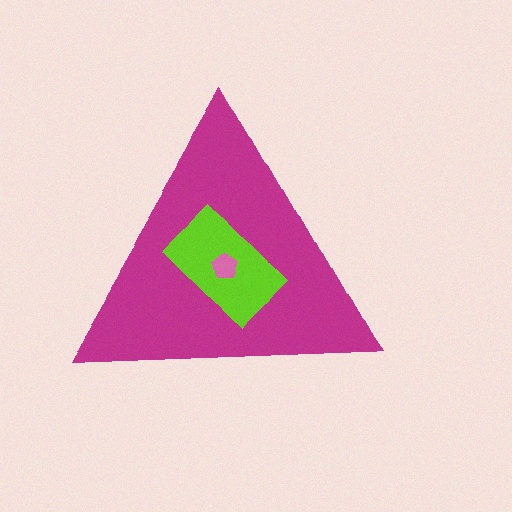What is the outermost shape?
The magenta triangle.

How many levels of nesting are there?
3.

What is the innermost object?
The pink pentagon.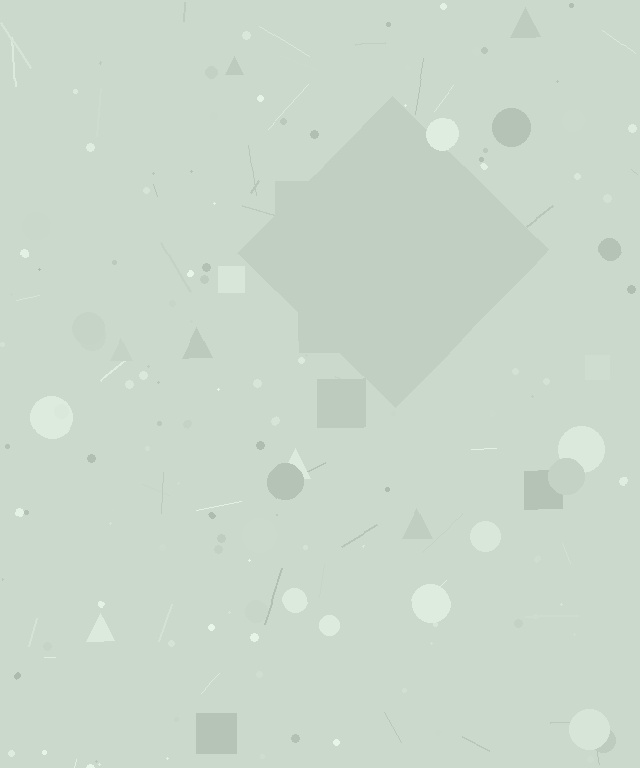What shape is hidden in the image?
A diamond is hidden in the image.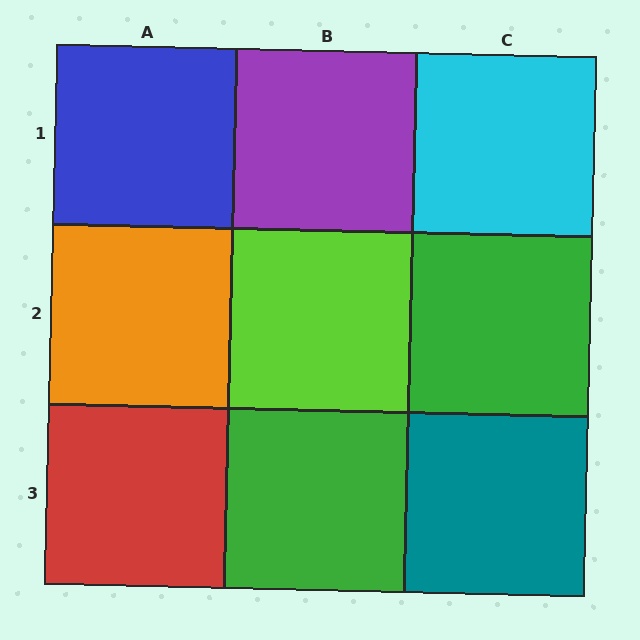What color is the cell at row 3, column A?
Red.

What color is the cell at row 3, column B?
Green.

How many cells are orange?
1 cell is orange.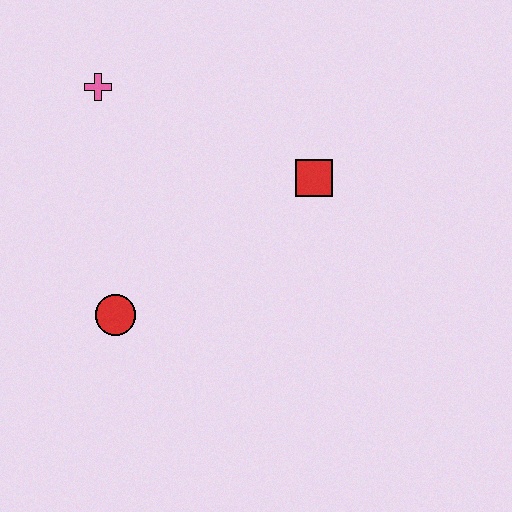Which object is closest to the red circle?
The pink cross is closest to the red circle.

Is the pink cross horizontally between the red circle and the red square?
No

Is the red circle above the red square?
No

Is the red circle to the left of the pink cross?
No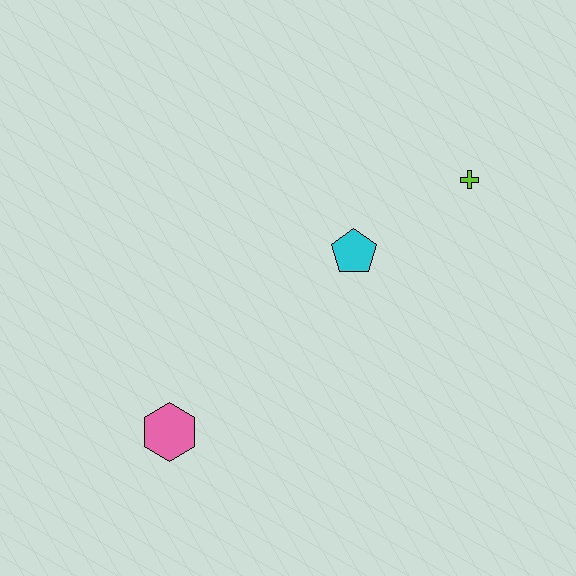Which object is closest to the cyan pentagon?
The lime cross is closest to the cyan pentagon.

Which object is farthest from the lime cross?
The pink hexagon is farthest from the lime cross.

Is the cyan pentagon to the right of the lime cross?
No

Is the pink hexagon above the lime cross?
No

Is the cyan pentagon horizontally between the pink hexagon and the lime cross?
Yes